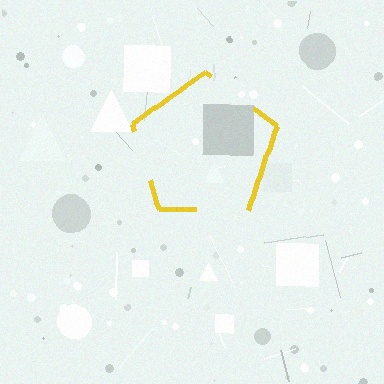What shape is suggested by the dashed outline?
The dashed outline suggests a pentagon.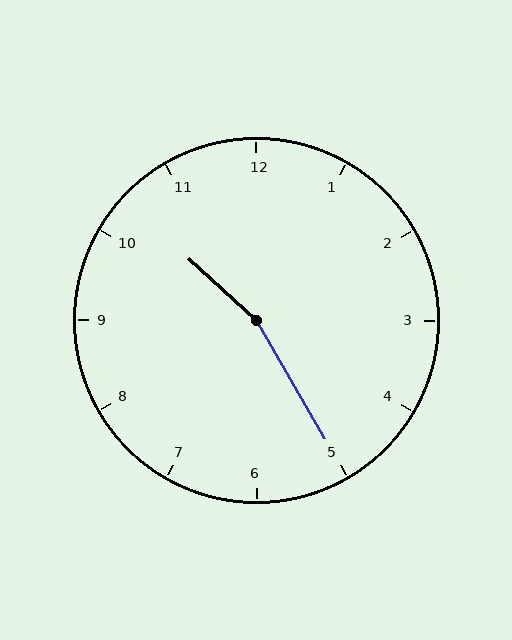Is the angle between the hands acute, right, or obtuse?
It is obtuse.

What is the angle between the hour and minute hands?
Approximately 162 degrees.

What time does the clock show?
10:25.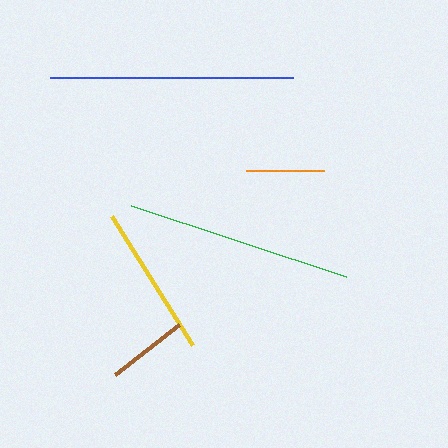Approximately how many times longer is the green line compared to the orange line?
The green line is approximately 2.9 times the length of the orange line.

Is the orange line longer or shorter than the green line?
The green line is longer than the orange line.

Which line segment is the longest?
The blue line is the longest at approximately 243 pixels.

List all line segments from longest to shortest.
From longest to shortest: blue, green, yellow, brown, orange.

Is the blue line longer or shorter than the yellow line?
The blue line is longer than the yellow line.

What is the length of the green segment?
The green segment is approximately 227 pixels long.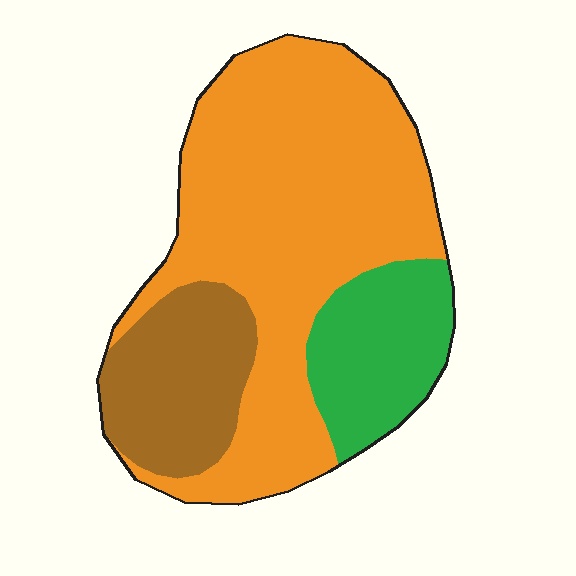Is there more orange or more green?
Orange.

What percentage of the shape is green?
Green covers roughly 20% of the shape.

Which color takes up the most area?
Orange, at roughly 60%.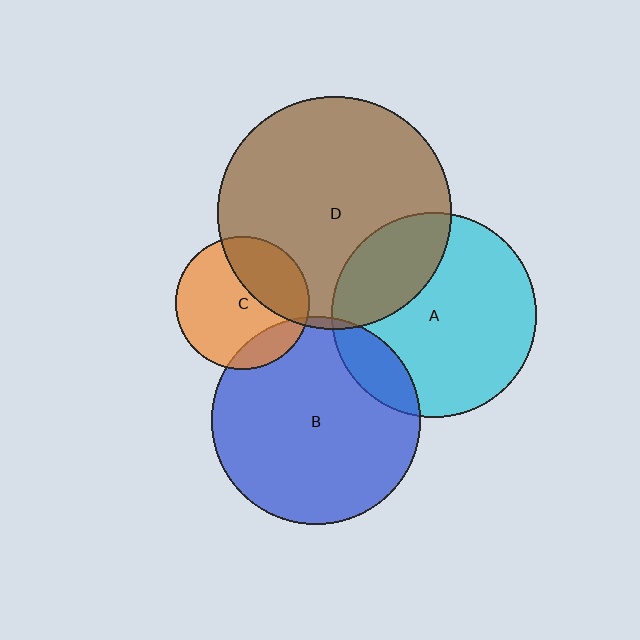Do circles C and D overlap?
Yes.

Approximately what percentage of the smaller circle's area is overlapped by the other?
Approximately 35%.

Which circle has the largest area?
Circle D (brown).